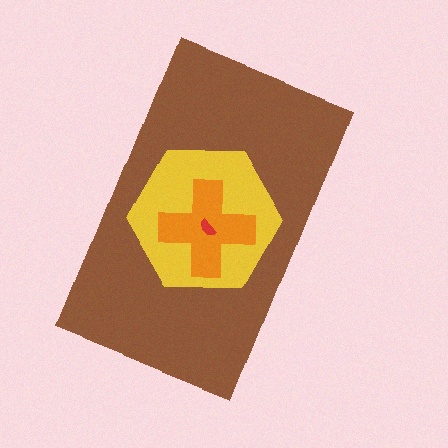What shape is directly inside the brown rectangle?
The yellow hexagon.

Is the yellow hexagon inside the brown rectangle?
Yes.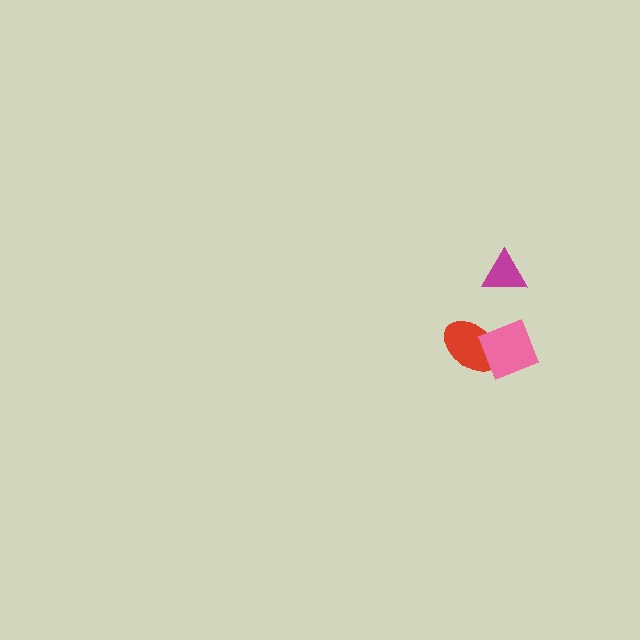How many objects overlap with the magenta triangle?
0 objects overlap with the magenta triangle.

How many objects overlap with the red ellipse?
1 object overlaps with the red ellipse.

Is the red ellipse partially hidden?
Yes, it is partially covered by another shape.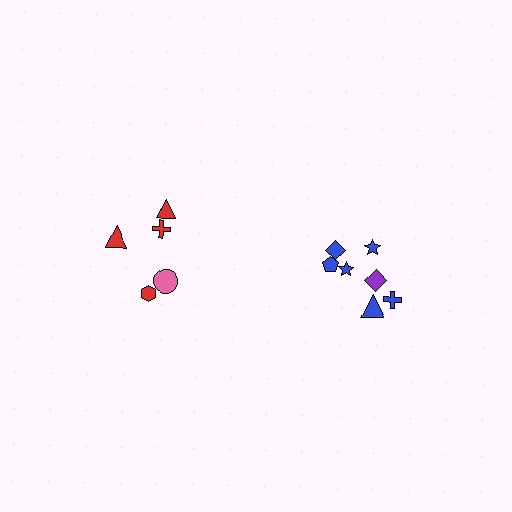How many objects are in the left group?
There are 5 objects.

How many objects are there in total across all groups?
There are 12 objects.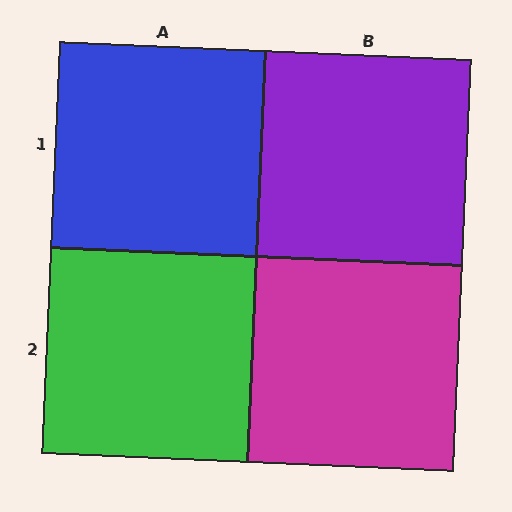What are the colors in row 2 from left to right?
Green, magenta.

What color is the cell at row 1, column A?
Blue.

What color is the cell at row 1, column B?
Purple.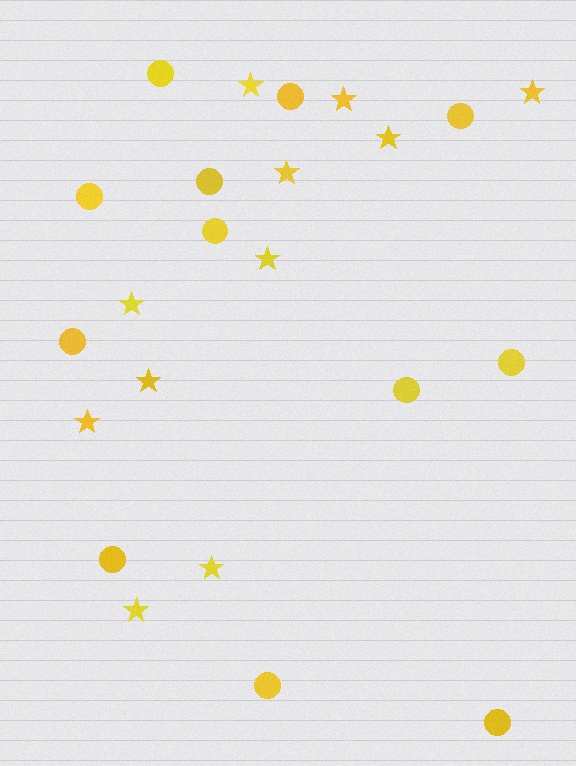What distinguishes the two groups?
There are 2 groups: one group of circles (12) and one group of stars (11).